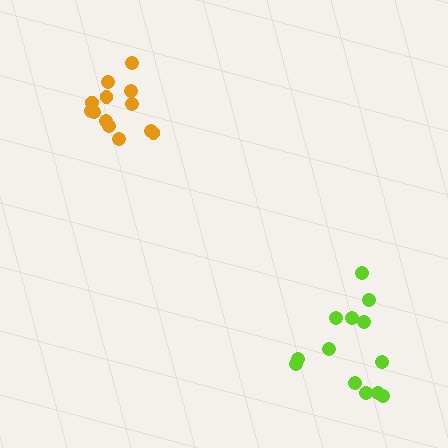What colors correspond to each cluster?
The clusters are colored: lime, orange.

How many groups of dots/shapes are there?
There are 2 groups.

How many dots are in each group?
Group 1: 13 dots, Group 2: 13 dots (26 total).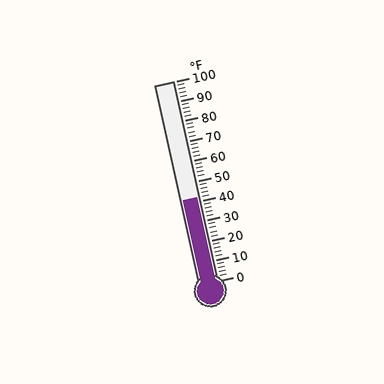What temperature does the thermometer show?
The thermometer shows approximately 42°F.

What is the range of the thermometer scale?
The thermometer scale ranges from 0°F to 100°F.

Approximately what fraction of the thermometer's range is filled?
The thermometer is filled to approximately 40% of its range.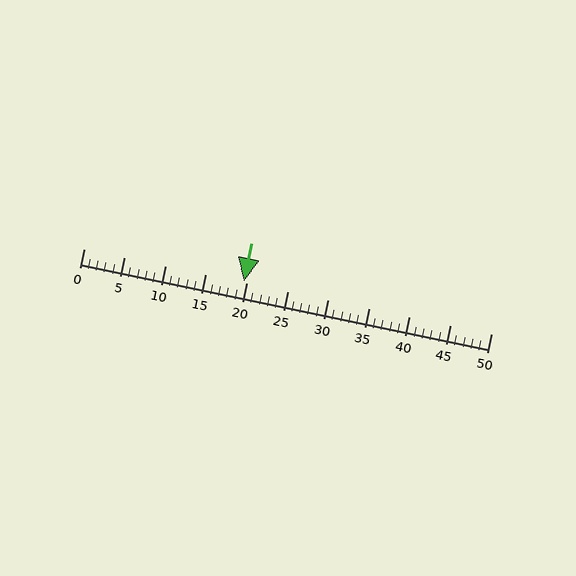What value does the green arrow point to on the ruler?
The green arrow points to approximately 20.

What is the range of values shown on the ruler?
The ruler shows values from 0 to 50.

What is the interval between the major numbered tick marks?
The major tick marks are spaced 5 units apart.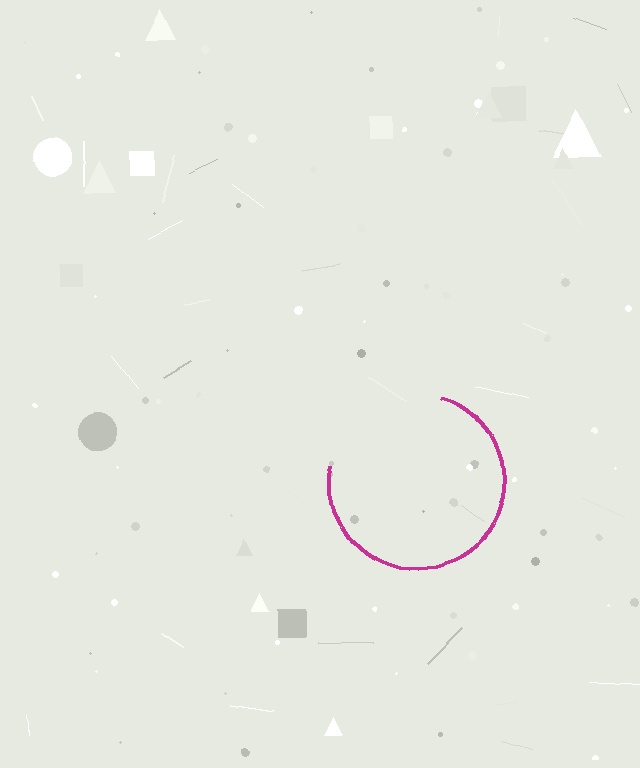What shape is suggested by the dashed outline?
The dashed outline suggests a circle.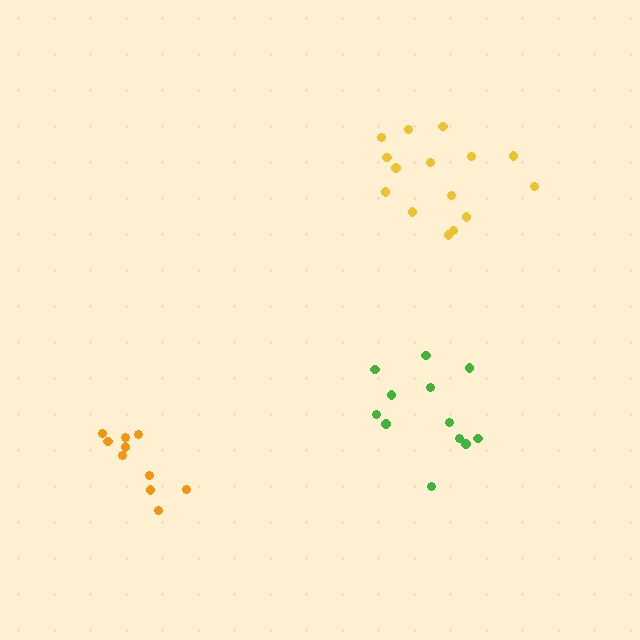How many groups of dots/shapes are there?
There are 3 groups.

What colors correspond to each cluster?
The clusters are colored: green, orange, yellow.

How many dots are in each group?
Group 1: 12 dots, Group 2: 10 dots, Group 3: 15 dots (37 total).